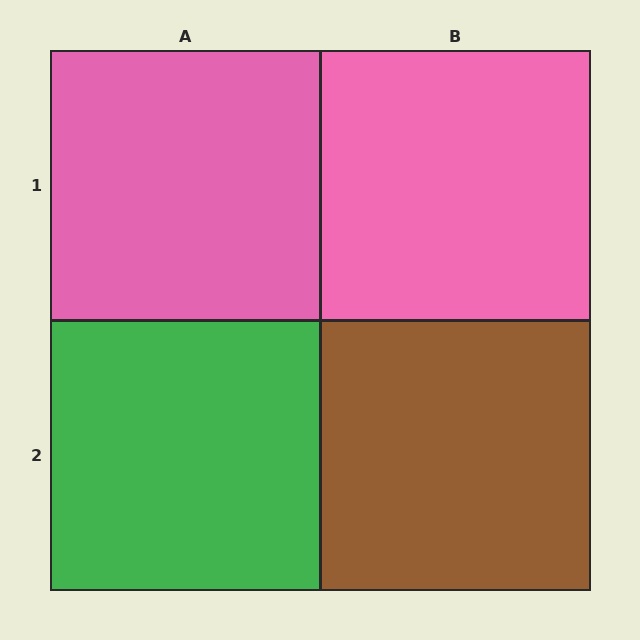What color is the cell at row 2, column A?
Green.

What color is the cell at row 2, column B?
Brown.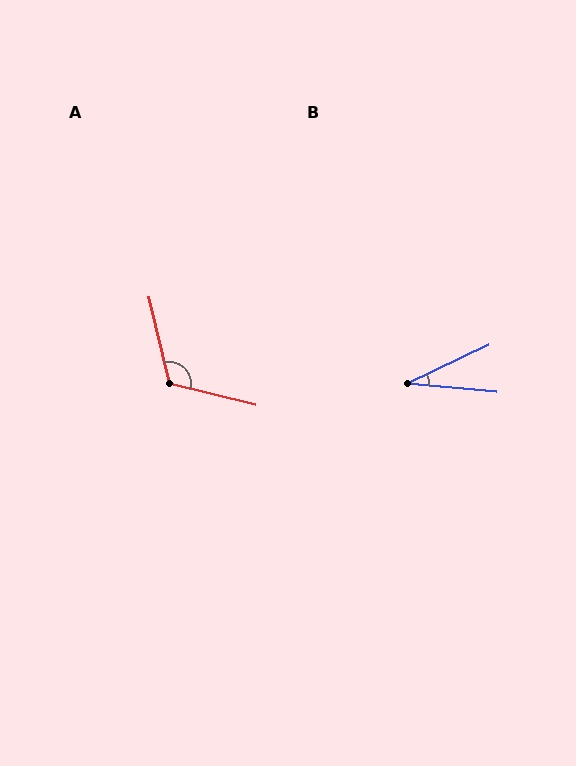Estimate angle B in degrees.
Approximately 31 degrees.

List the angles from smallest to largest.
B (31°), A (117°).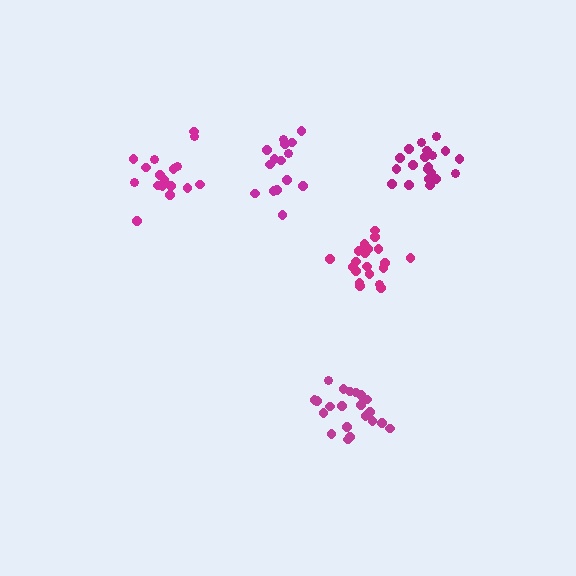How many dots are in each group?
Group 1: 20 dots, Group 2: 21 dots, Group 3: 15 dots, Group 4: 17 dots, Group 5: 21 dots (94 total).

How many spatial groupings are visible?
There are 5 spatial groupings.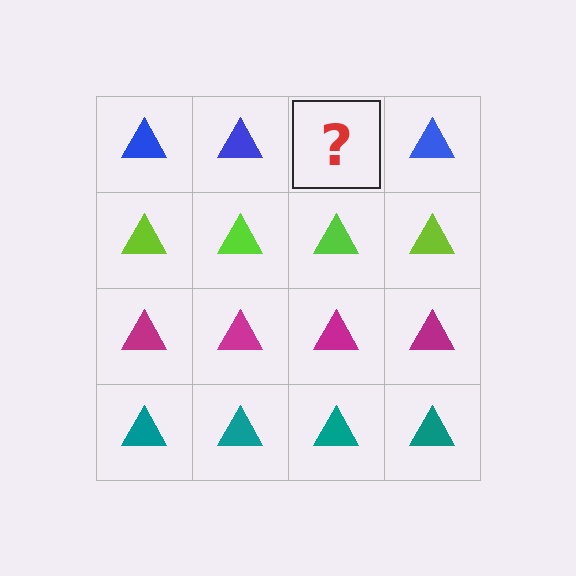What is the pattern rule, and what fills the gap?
The rule is that each row has a consistent color. The gap should be filled with a blue triangle.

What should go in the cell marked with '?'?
The missing cell should contain a blue triangle.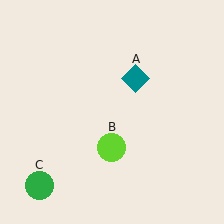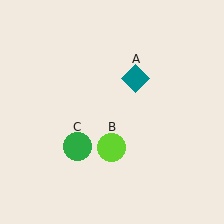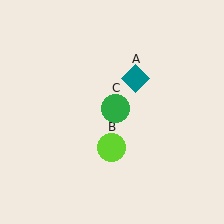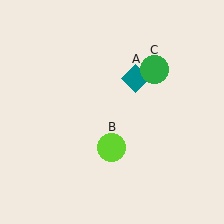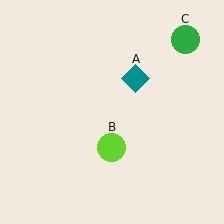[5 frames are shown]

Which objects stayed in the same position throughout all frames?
Teal diamond (object A) and lime circle (object B) remained stationary.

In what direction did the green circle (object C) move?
The green circle (object C) moved up and to the right.